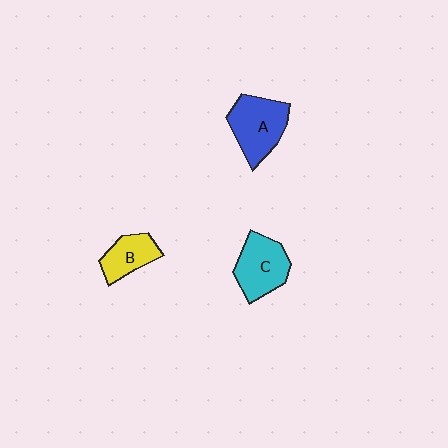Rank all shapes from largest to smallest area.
From largest to smallest: A (blue), C (cyan), B (yellow).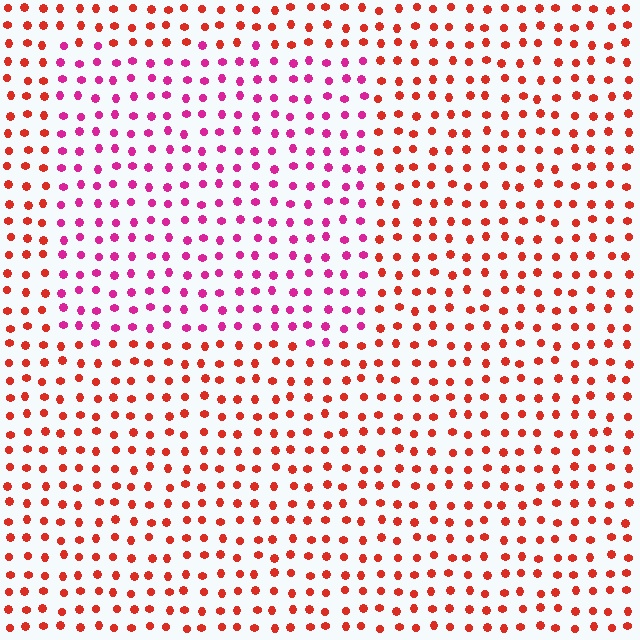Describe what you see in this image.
The image is filled with small red elements in a uniform arrangement. A rectangle-shaped region is visible where the elements are tinted to a slightly different hue, forming a subtle color boundary.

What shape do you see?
I see a rectangle.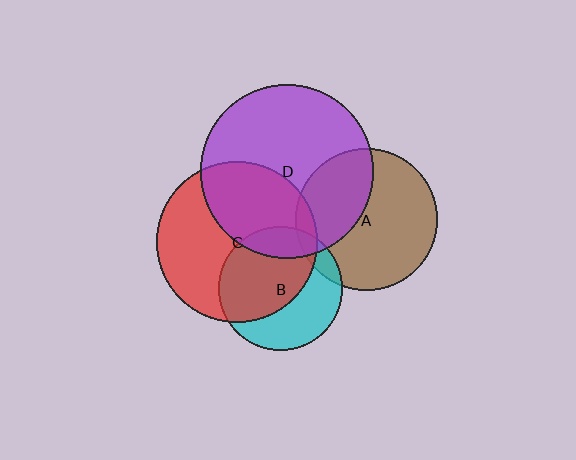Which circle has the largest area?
Circle D (purple).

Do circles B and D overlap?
Yes.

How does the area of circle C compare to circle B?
Approximately 1.7 times.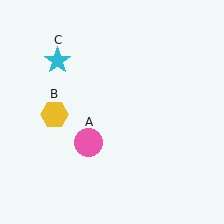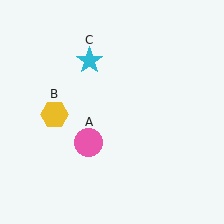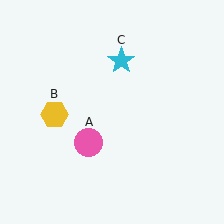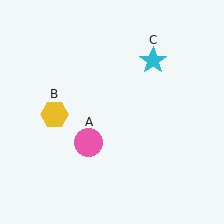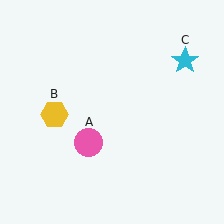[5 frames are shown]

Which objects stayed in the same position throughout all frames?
Pink circle (object A) and yellow hexagon (object B) remained stationary.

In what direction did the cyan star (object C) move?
The cyan star (object C) moved right.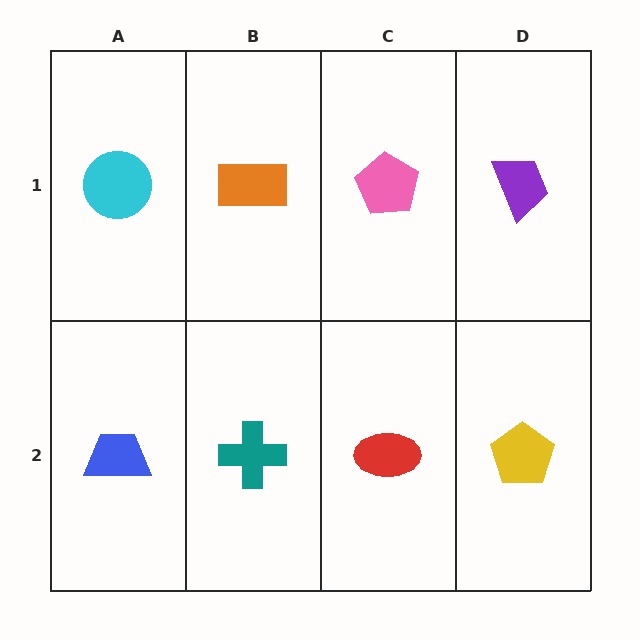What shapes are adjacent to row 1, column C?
A red ellipse (row 2, column C), an orange rectangle (row 1, column B), a purple trapezoid (row 1, column D).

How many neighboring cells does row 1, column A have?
2.